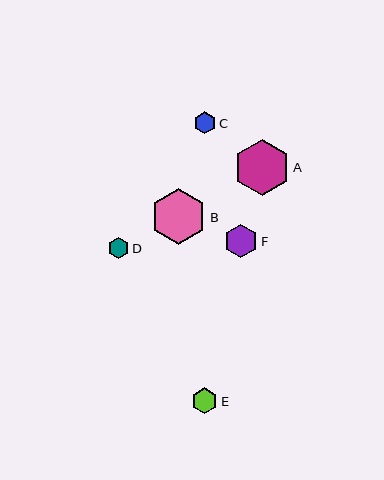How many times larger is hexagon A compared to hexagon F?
Hexagon A is approximately 1.7 times the size of hexagon F.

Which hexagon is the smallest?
Hexagon D is the smallest with a size of approximately 21 pixels.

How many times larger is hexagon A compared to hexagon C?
Hexagon A is approximately 2.6 times the size of hexagon C.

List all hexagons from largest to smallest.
From largest to smallest: B, A, F, E, C, D.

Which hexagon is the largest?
Hexagon B is the largest with a size of approximately 56 pixels.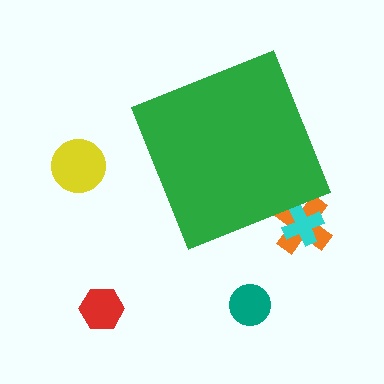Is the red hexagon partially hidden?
No, the red hexagon is fully visible.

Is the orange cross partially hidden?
Yes, the orange cross is partially hidden behind the green diamond.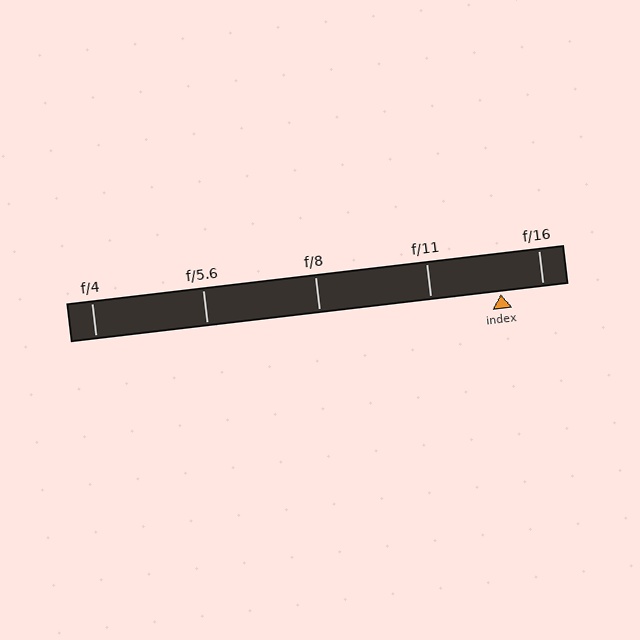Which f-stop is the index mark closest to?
The index mark is closest to f/16.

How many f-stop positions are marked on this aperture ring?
There are 5 f-stop positions marked.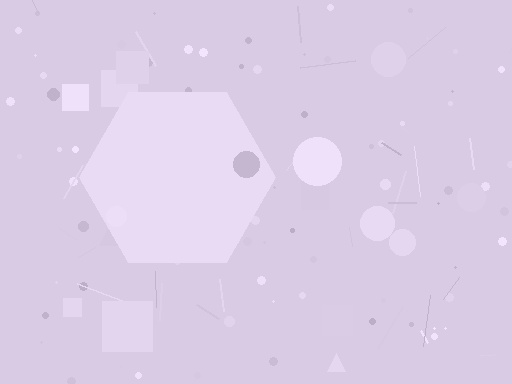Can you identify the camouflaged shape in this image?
The camouflaged shape is a hexagon.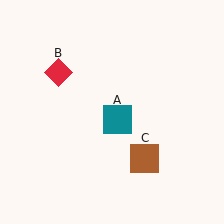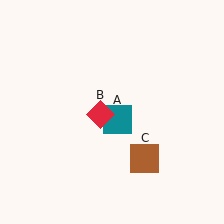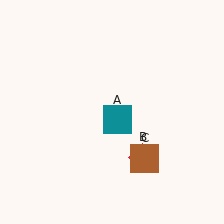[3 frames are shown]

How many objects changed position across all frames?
1 object changed position: red diamond (object B).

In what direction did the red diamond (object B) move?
The red diamond (object B) moved down and to the right.